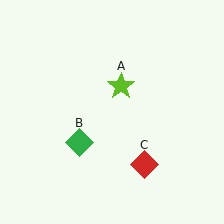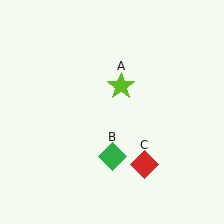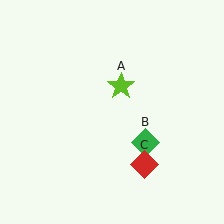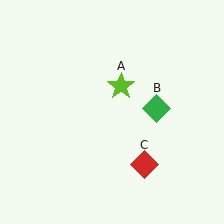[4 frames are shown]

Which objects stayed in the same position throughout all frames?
Lime star (object A) and red diamond (object C) remained stationary.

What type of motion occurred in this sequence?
The green diamond (object B) rotated counterclockwise around the center of the scene.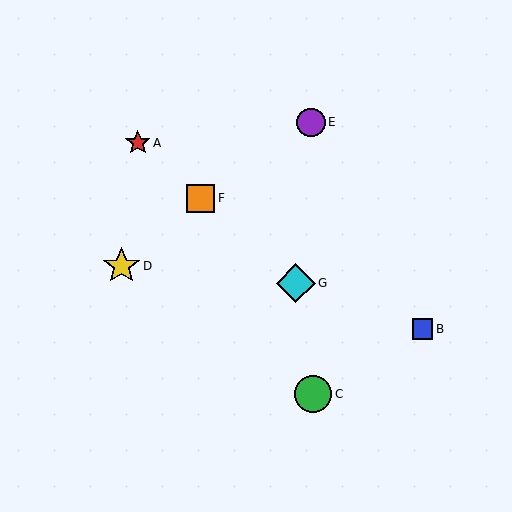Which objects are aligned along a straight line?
Objects A, F, G are aligned along a straight line.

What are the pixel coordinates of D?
Object D is at (121, 266).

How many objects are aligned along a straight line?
3 objects (A, F, G) are aligned along a straight line.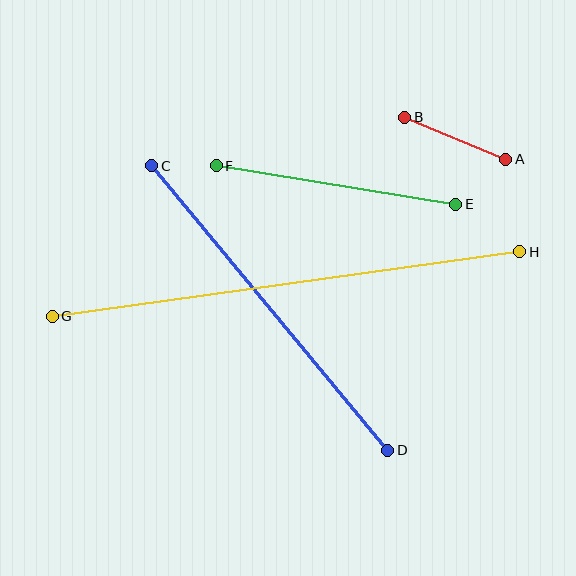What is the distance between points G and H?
The distance is approximately 472 pixels.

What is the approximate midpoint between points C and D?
The midpoint is at approximately (270, 308) pixels.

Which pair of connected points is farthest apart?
Points G and H are farthest apart.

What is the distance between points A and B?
The distance is approximately 110 pixels.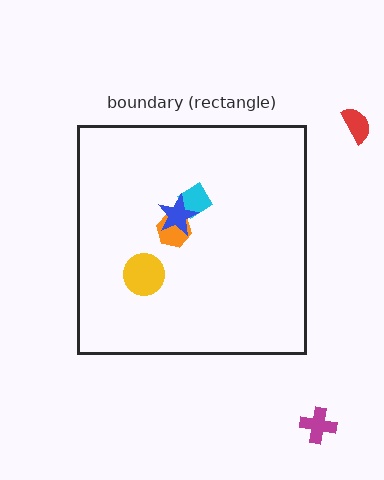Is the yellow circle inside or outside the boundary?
Inside.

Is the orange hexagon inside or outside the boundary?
Inside.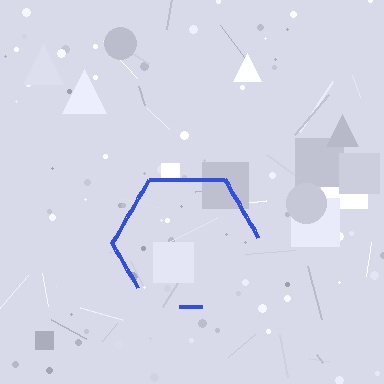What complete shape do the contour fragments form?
The contour fragments form a hexagon.